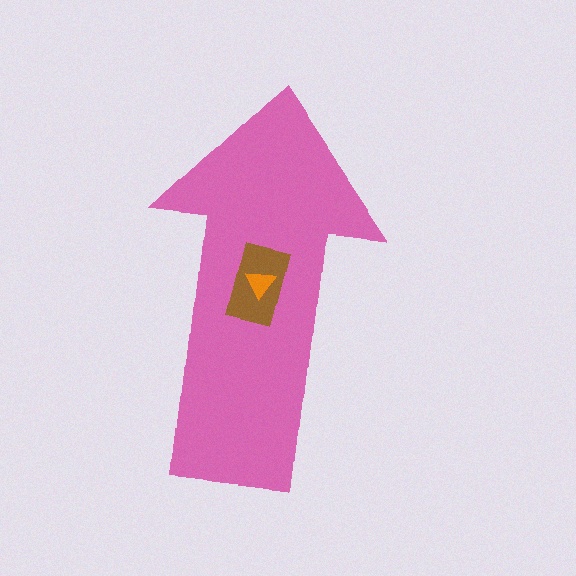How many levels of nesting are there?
3.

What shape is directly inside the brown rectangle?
The orange triangle.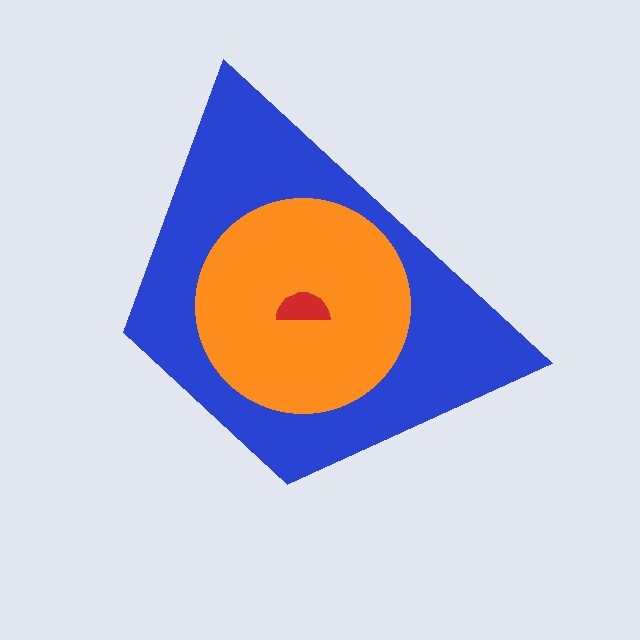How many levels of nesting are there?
3.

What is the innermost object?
The red semicircle.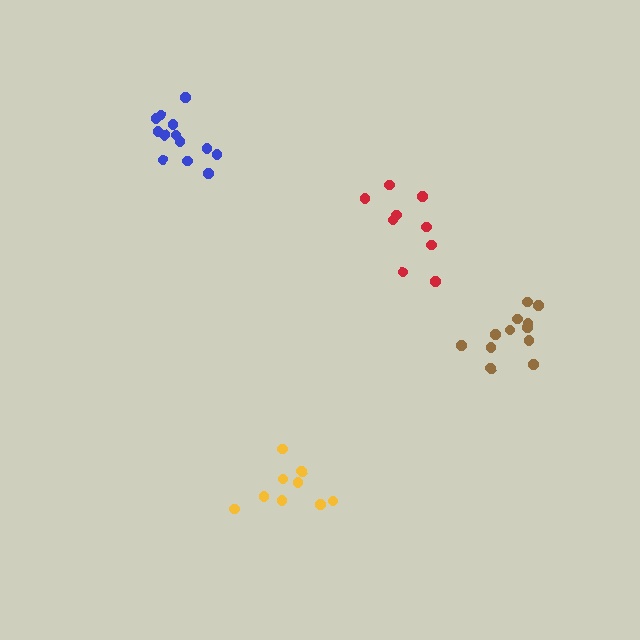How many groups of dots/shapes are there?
There are 4 groups.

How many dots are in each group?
Group 1: 9 dots, Group 2: 12 dots, Group 3: 13 dots, Group 4: 9 dots (43 total).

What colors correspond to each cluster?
The clusters are colored: yellow, brown, blue, red.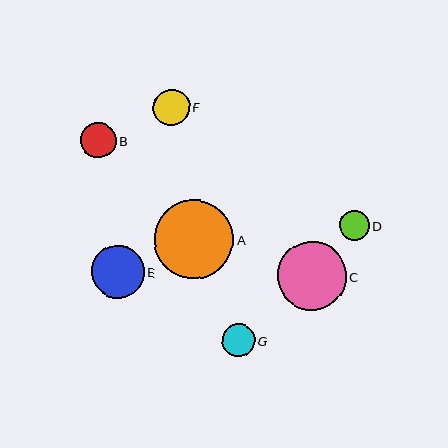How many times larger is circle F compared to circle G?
Circle F is approximately 1.1 times the size of circle G.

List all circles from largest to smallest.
From largest to smallest: A, C, E, F, B, G, D.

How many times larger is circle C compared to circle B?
Circle C is approximately 1.9 times the size of circle B.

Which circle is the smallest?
Circle D is the smallest with a size of approximately 30 pixels.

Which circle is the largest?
Circle A is the largest with a size of approximately 79 pixels.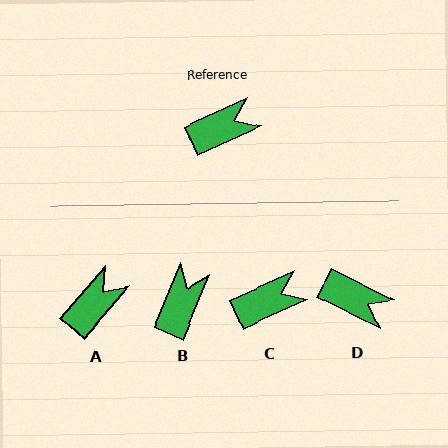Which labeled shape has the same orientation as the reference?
C.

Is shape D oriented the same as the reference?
No, it is off by about 51 degrees.